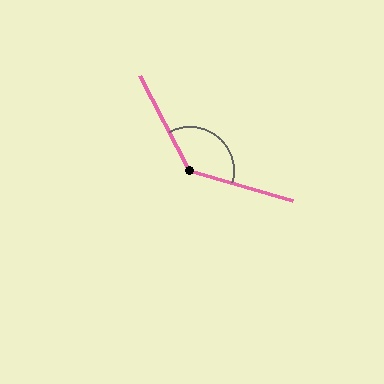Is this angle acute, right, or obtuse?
It is obtuse.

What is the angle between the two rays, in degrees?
Approximately 134 degrees.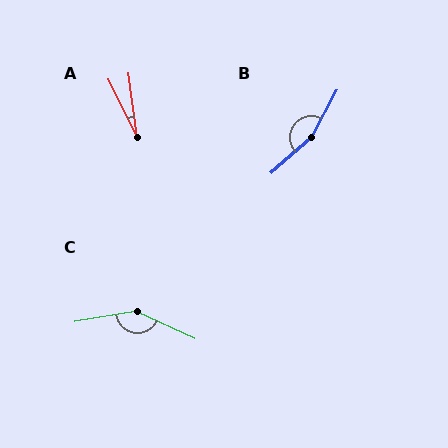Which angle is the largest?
B, at approximately 160 degrees.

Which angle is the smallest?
A, at approximately 19 degrees.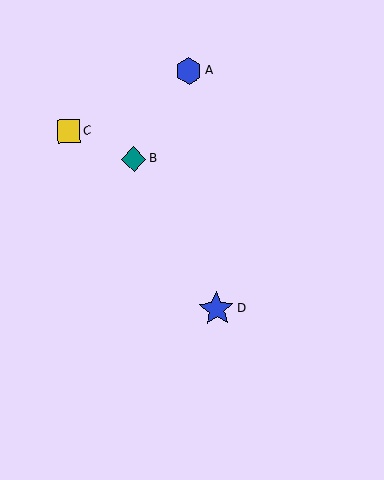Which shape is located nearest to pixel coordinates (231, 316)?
The blue star (labeled D) at (217, 309) is nearest to that location.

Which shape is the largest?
The blue star (labeled D) is the largest.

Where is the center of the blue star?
The center of the blue star is at (217, 309).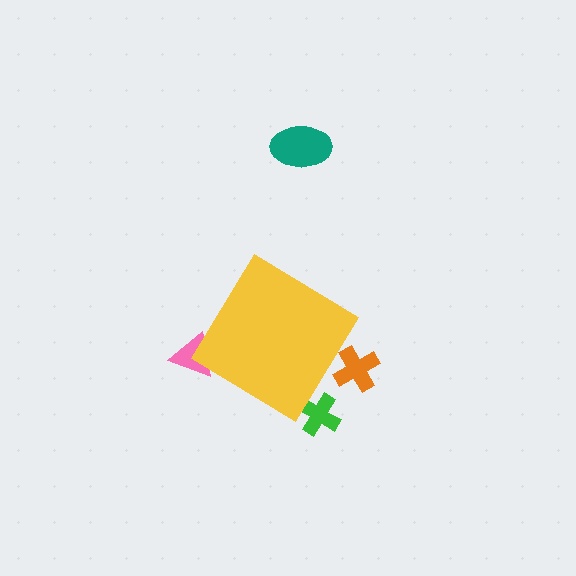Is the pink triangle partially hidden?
Yes, the pink triangle is partially hidden behind the yellow diamond.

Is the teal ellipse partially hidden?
No, the teal ellipse is fully visible.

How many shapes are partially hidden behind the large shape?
3 shapes are partially hidden.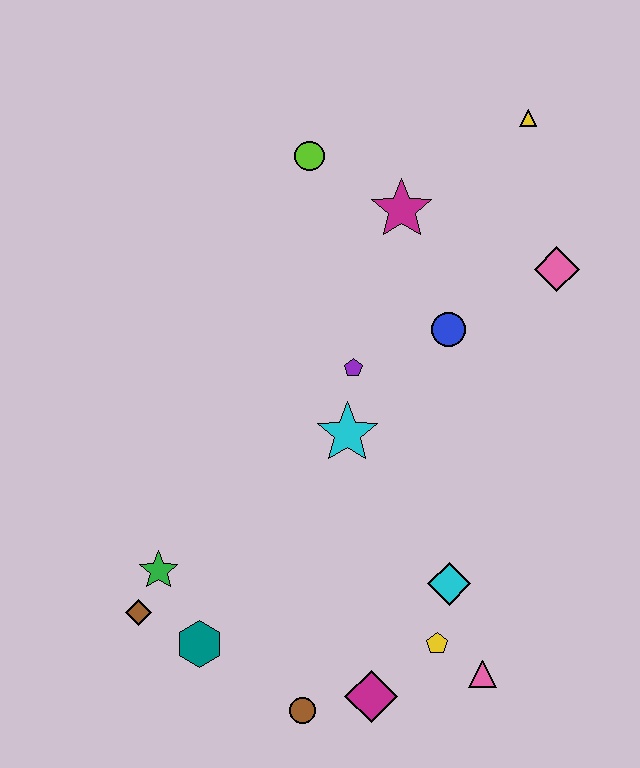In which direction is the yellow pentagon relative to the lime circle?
The yellow pentagon is below the lime circle.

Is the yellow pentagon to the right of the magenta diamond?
Yes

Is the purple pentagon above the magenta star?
No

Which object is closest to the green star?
The brown diamond is closest to the green star.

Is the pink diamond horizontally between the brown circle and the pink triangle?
No